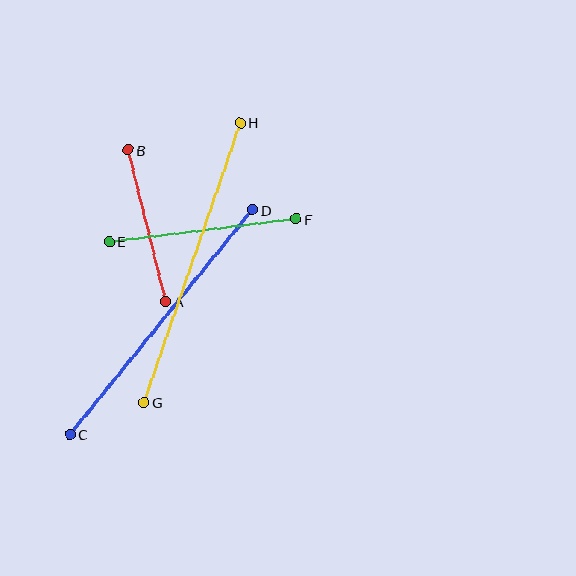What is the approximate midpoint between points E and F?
The midpoint is at approximately (203, 230) pixels.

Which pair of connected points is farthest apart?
Points G and H are farthest apart.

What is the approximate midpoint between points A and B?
The midpoint is at approximately (147, 225) pixels.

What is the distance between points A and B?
The distance is approximately 156 pixels.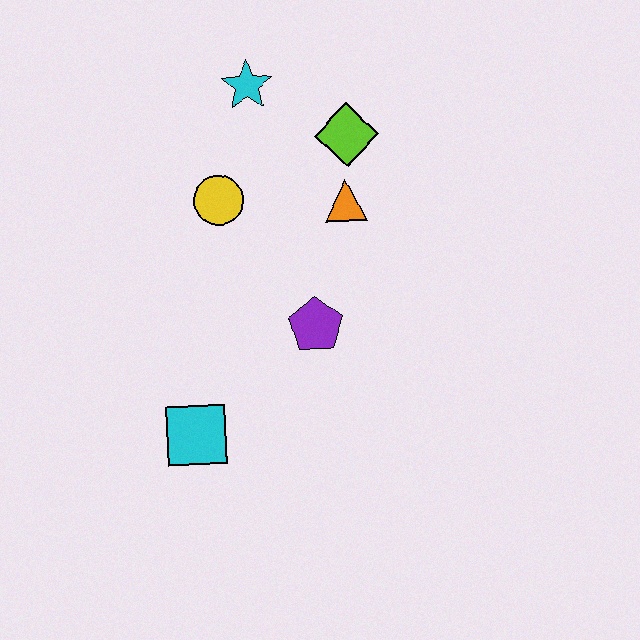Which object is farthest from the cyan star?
The cyan square is farthest from the cyan star.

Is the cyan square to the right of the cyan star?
No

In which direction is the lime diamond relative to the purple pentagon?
The lime diamond is above the purple pentagon.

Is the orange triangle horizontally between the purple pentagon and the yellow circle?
No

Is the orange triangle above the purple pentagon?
Yes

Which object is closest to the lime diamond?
The orange triangle is closest to the lime diamond.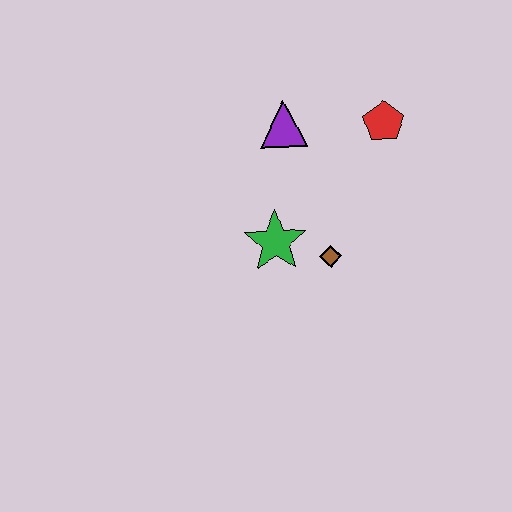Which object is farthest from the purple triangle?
The brown diamond is farthest from the purple triangle.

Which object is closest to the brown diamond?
The green star is closest to the brown diamond.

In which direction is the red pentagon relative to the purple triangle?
The red pentagon is to the right of the purple triangle.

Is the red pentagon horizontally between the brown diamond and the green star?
No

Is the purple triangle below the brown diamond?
No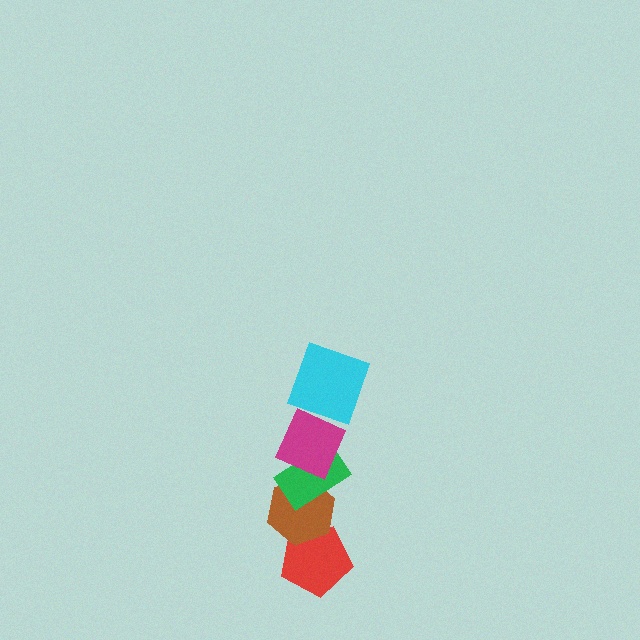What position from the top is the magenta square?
The magenta square is 2nd from the top.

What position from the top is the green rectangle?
The green rectangle is 3rd from the top.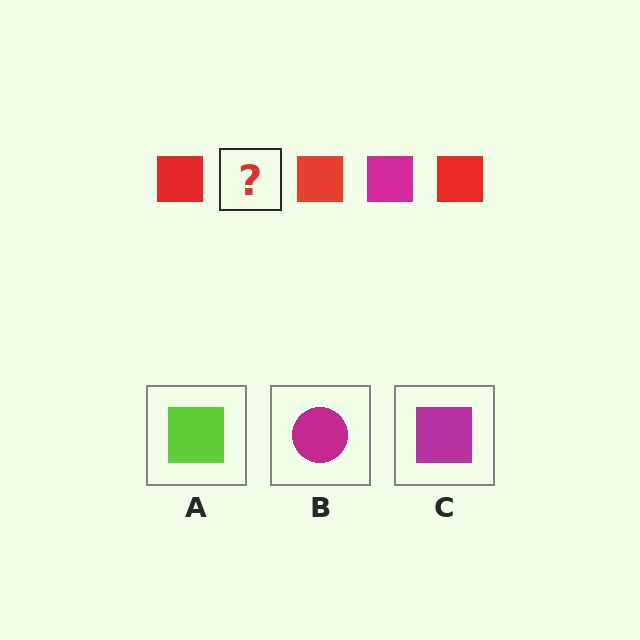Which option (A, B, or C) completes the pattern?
C.